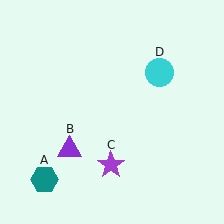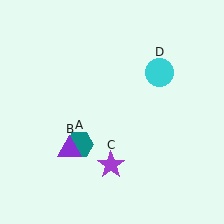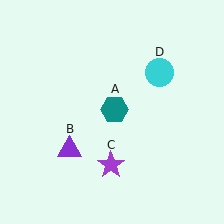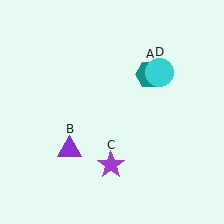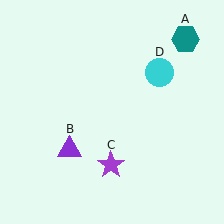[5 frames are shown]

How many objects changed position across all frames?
1 object changed position: teal hexagon (object A).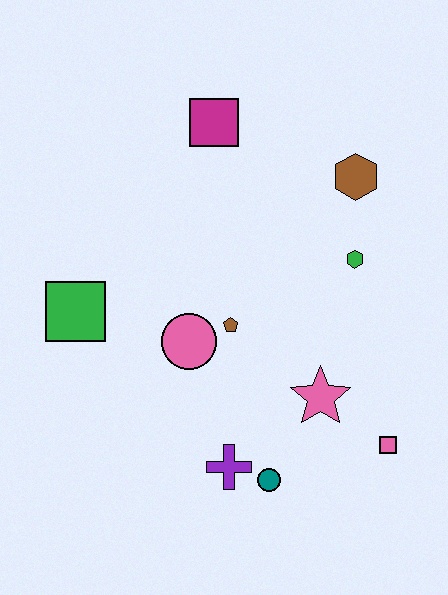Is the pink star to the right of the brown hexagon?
No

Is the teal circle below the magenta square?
Yes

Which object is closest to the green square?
The pink circle is closest to the green square.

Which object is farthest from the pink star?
The magenta square is farthest from the pink star.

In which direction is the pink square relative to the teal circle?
The pink square is to the right of the teal circle.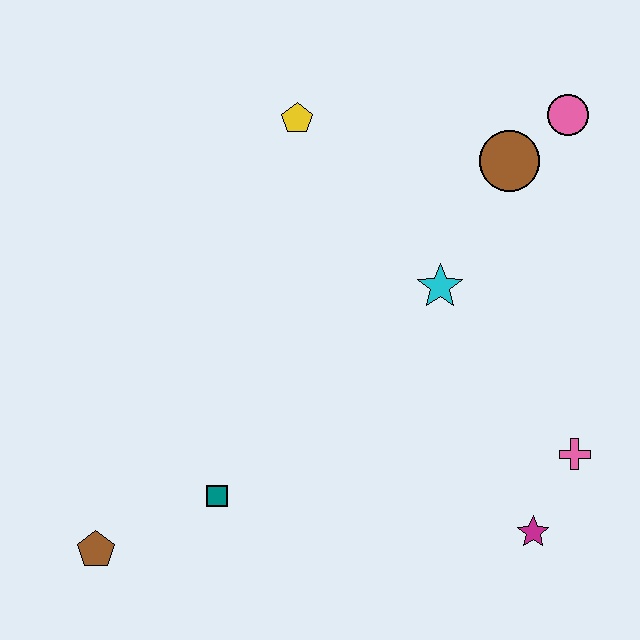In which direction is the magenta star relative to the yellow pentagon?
The magenta star is below the yellow pentagon.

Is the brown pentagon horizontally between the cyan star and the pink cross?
No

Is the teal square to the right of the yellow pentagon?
No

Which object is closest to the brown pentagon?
The teal square is closest to the brown pentagon.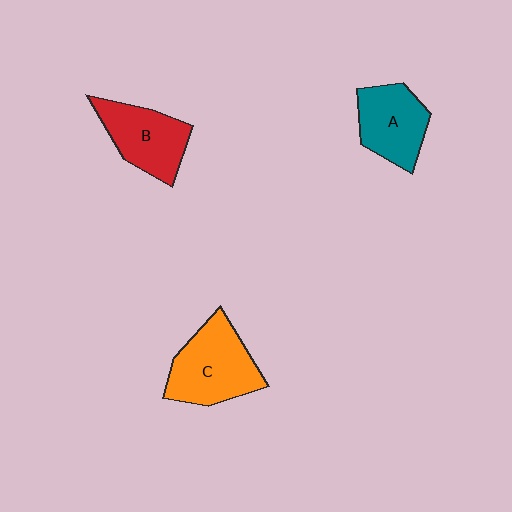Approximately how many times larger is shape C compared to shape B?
Approximately 1.2 times.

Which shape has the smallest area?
Shape A (teal).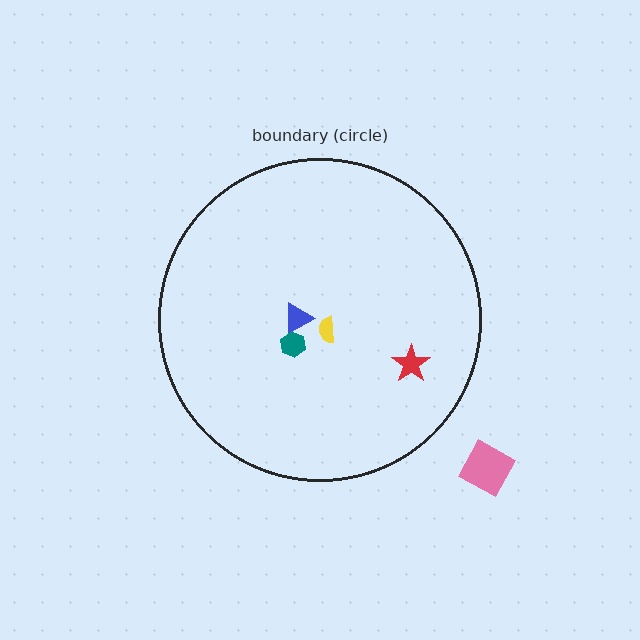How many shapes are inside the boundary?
4 inside, 1 outside.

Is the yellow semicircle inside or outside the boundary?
Inside.